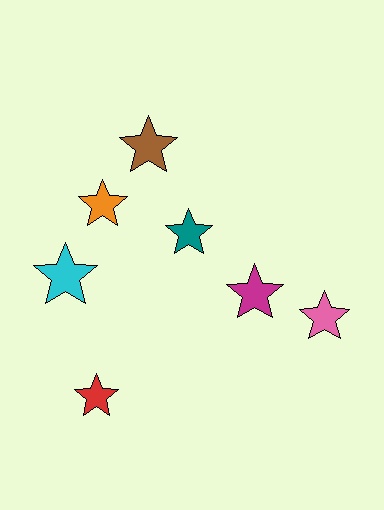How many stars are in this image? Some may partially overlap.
There are 7 stars.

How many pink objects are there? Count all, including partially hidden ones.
There is 1 pink object.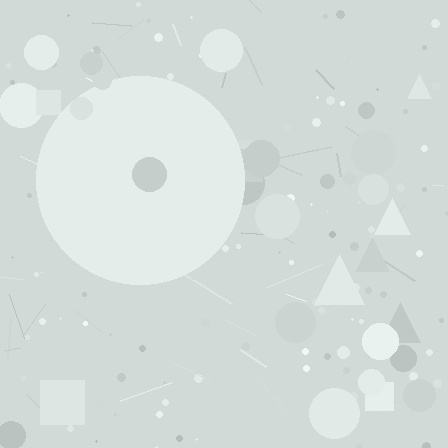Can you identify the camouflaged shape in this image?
The camouflaged shape is a circle.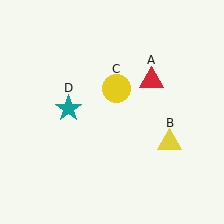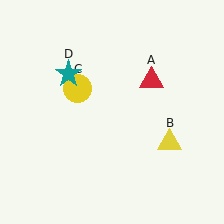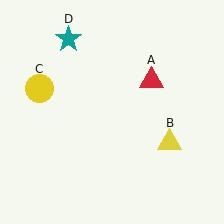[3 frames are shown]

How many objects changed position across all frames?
2 objects changed position: yellow circle (object C), teal star (object D).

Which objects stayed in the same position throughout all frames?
Red triangle (object A) and yellow triangle (object B) remained stationary.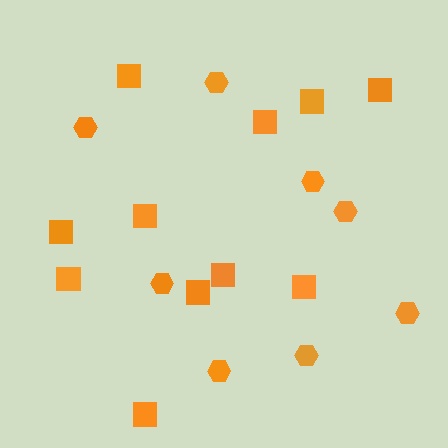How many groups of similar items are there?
There are 2 groups: one group of squares (11) and one group of hexagons (8).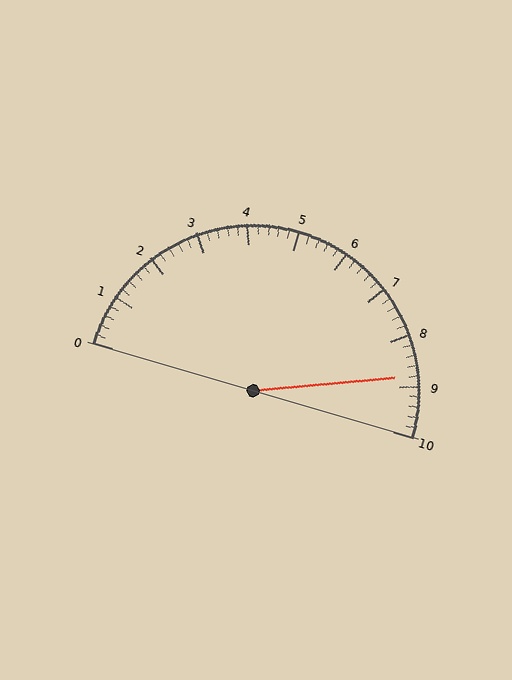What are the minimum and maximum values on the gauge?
The gauge ranges from 0 to 10.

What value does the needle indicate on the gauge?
The needle indicates approximately 8.8.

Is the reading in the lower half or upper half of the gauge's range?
The reading is in the upper half of the range (0 to 10).